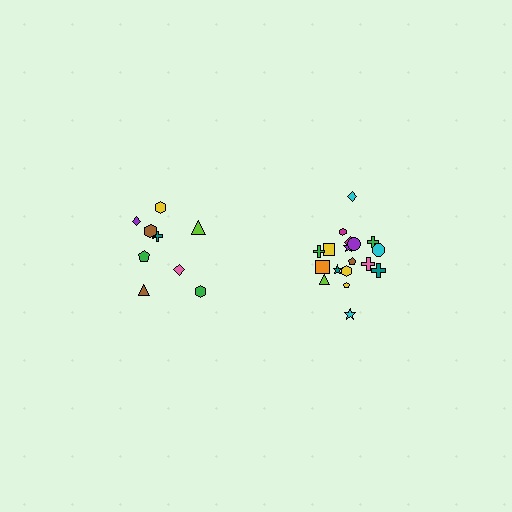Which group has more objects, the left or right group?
The right group.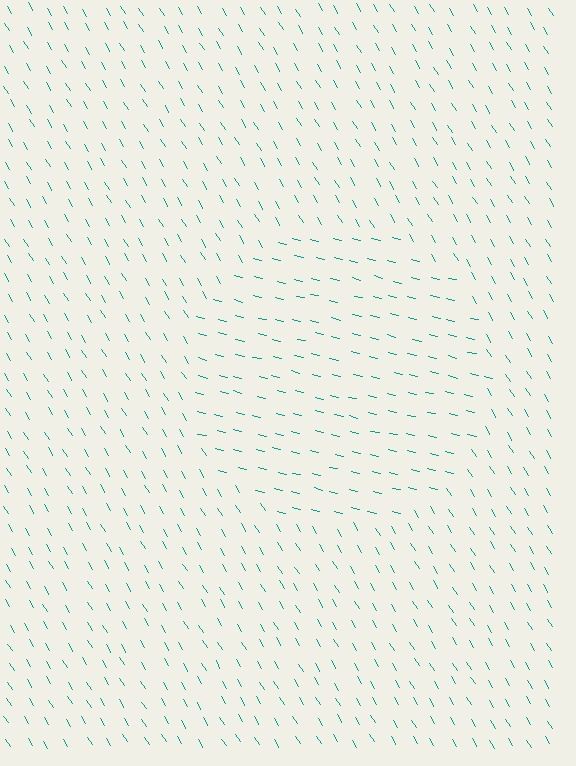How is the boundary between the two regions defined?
The boundary is defined purely by a change in line orientation (approximately 45 degrees difference). All lines are the same color and thickness.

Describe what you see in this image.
The image is filled with small teal line segments. A circle region in the image has lines oriented differently from the surrounding lines, creating a visible texture boundary.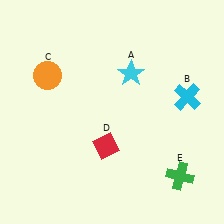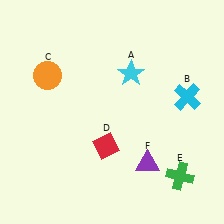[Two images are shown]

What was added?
A purple triangle (F) was added in Image 2.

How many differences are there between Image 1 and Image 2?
There is 1 difference between the two images.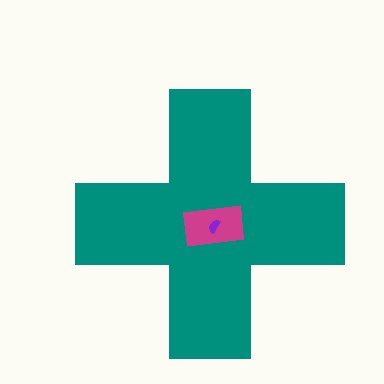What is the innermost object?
The purple semicircle.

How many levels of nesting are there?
3.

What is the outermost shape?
The teal cross.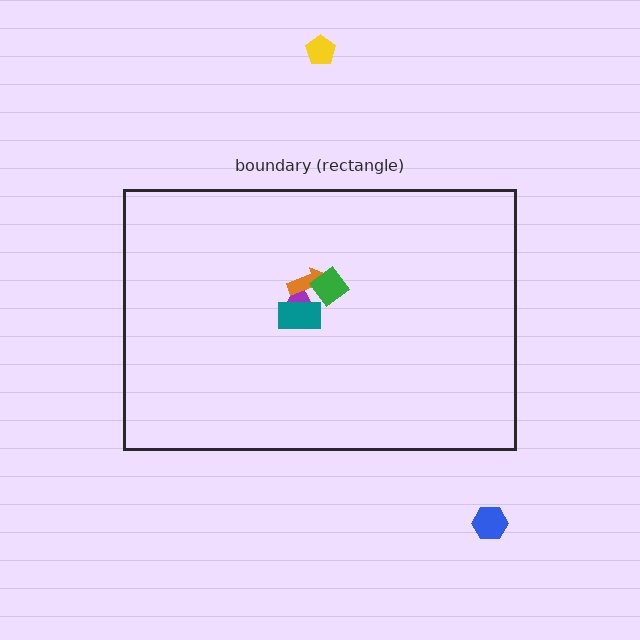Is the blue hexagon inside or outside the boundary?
Outside.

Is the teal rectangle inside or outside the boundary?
Inside.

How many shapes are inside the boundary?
4 inside, 2 outside.